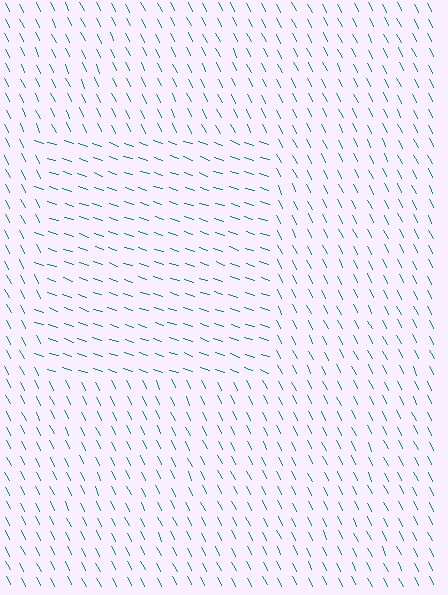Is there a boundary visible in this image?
Yes, there is a texture boundary formed by a change in line orientation.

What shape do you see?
I see a rectangle.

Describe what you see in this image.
The image is filled with small teal line segments. A rectangle region in the image has lines oriented differently from the surrounding lines, creating a visible texture boundary.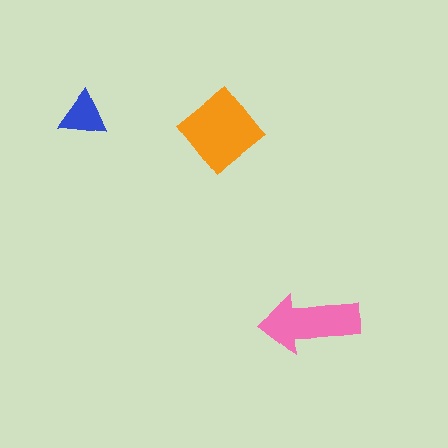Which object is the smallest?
The blue triangle.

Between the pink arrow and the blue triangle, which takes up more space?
The pink arrow.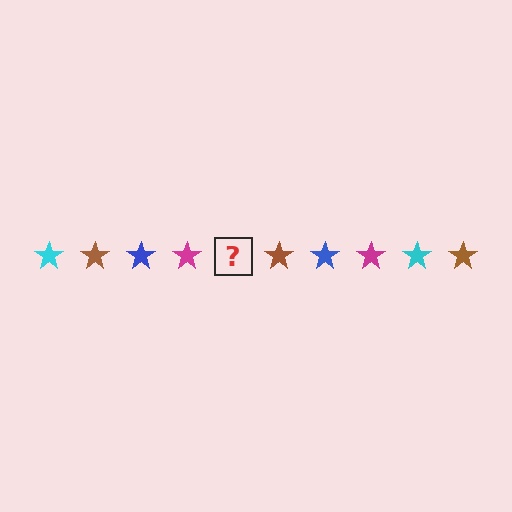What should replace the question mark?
The question mark should be replaced with a cyan star.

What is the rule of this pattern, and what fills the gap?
The rule is that the pattern cycles through cyan, brown, blue, magenta stars. The gap should be filled with a cyan star.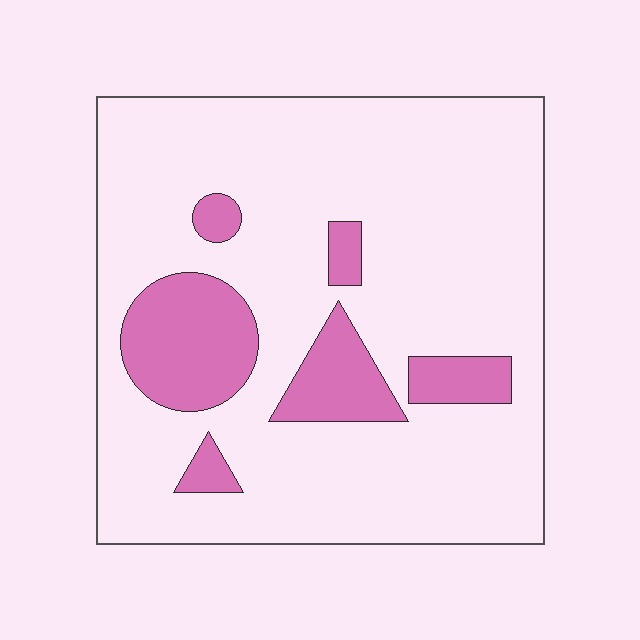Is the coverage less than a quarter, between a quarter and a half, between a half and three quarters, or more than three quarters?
Less than a quarter.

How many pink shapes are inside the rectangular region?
6.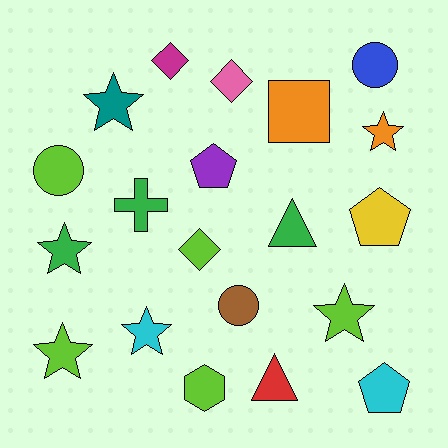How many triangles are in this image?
There are 2 triangles.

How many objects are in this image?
There are 20 objects.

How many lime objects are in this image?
There are 5 lime objects.